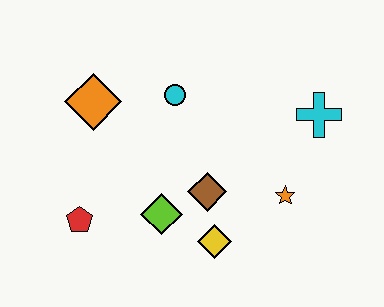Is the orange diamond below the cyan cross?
No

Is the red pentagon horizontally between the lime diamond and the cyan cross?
No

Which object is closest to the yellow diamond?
The brown diamond is closest to the yellow diamond.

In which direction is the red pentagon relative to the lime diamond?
The red pentagon is to the left of the lime diamond.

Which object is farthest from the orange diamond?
The cyan cross is farthest from the orange diamond.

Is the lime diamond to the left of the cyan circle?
Yes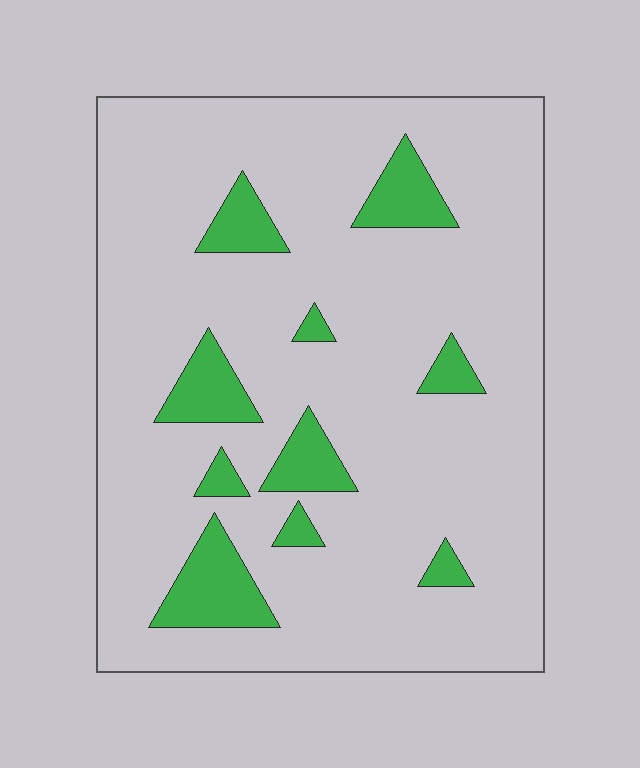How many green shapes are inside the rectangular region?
10.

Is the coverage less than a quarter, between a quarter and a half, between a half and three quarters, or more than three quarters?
Less than a quarter.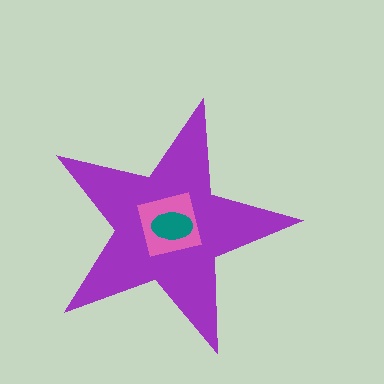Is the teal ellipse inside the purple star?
Yes.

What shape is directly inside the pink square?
The teal ellipse.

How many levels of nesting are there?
3.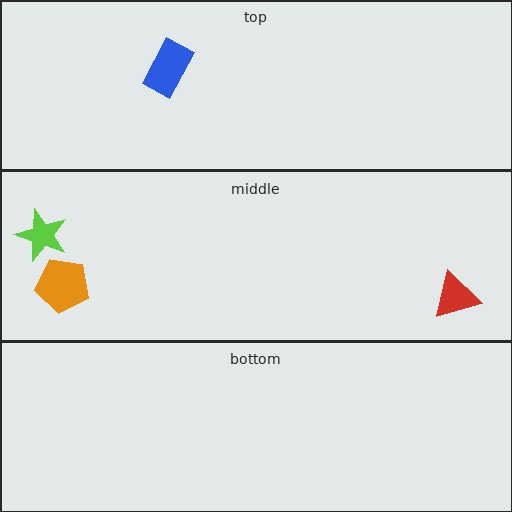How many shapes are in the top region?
1.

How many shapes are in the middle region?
3.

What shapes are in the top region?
The blue rectangle.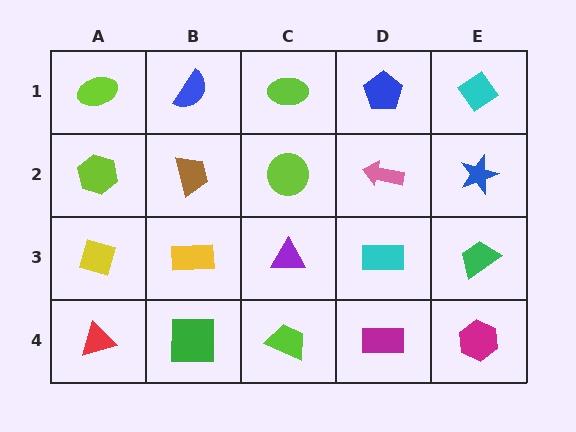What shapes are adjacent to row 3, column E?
A blue star (row 2, column E), a magenta hexagon (row 4, column E), a cyan rectangle (row 3, column D).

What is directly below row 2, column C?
A purple triangle.